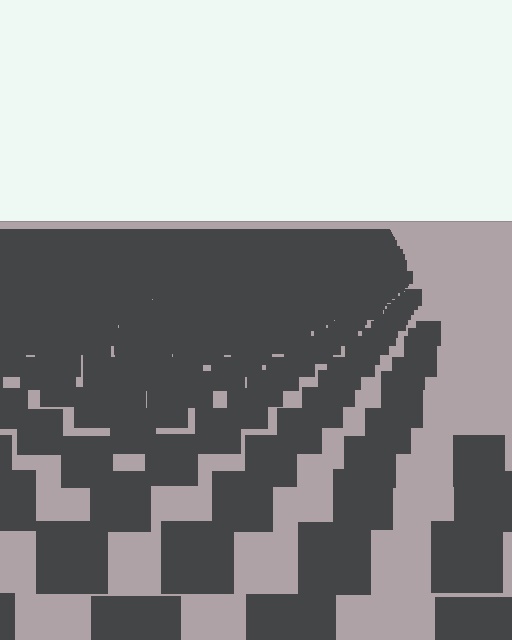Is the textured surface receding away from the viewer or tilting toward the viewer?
The surface is receding away from the viewer. Texture elements get smaller and denser toward the top.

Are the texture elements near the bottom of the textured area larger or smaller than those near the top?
Larger. Near the bottom, elements are closer to the viewer and appear at a bigger on-screen size.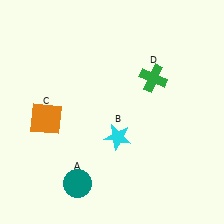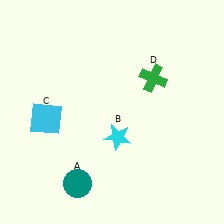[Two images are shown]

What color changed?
The square (C) changed from orange in Image 1 to cyan in Image 2.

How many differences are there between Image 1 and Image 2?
There is 1 difference between the two images.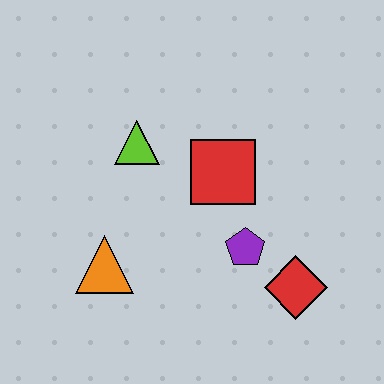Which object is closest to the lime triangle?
The red square is closest to the lime triangle.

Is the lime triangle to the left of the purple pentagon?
Yes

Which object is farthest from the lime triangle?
The red diamond is farthest from the lime triangle.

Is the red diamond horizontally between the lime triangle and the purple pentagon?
No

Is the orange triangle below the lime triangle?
Yes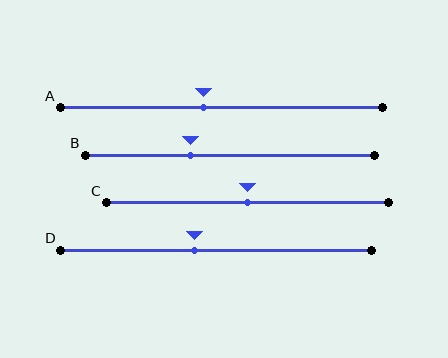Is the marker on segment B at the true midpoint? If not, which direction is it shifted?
No, the marker on segment B is shifted to the left by about 14% of the segment length.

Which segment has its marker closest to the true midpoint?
Segment C has its marker closest to the true midpoint.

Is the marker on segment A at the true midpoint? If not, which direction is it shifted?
No, the marker on segment A is shifted to the left by about 6% of the segment length.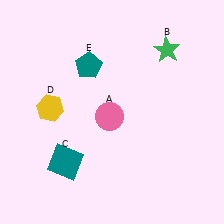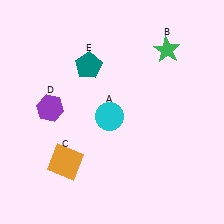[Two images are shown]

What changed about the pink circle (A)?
In Image 1, A is pink. In Image 2, it changed to cyan.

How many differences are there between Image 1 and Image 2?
There are 3 differences between the two images.